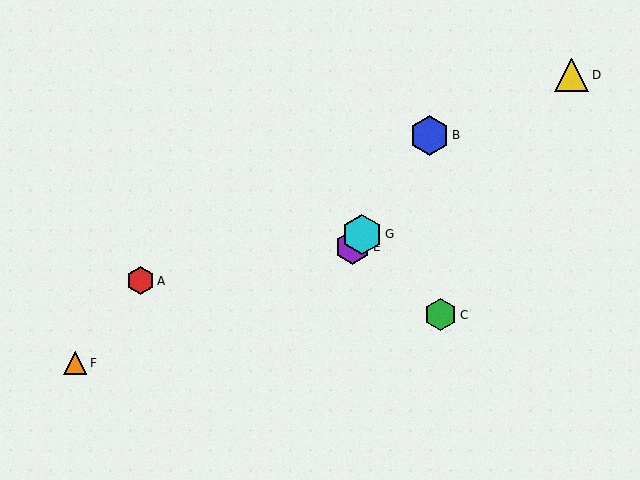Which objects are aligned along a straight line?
Objects B, E, G are aligned along a straight line.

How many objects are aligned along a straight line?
3 objects (B, E, G) are aligned along a straight line.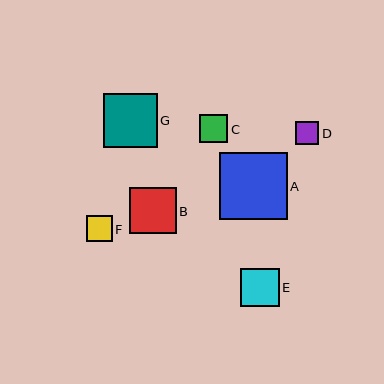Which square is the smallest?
Square D is the smallest with a size of approximately 24 pixels.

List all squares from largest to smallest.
From largest to smallest: A, G, B, E, C, F, D.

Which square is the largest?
Square A is the largest with a size of approximately 67 pixels.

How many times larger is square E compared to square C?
Square E is approximately 1.4 times the size of square C.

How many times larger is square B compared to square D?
Square B is approximately 2.0 times the size of square D.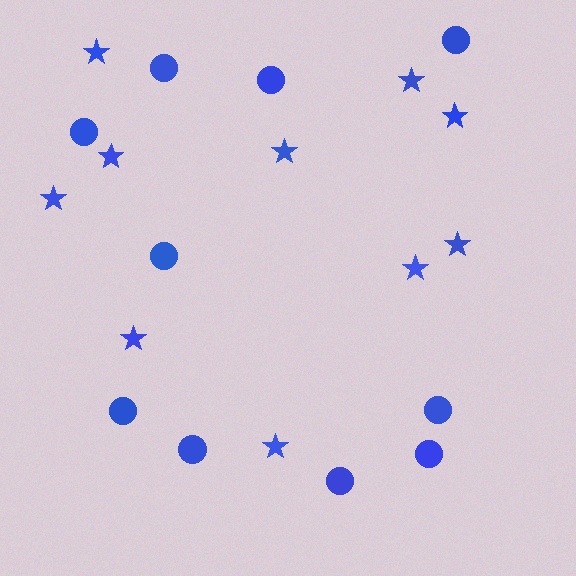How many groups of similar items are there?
There are 2 groups: one group of circles (10) and one group of stars (10).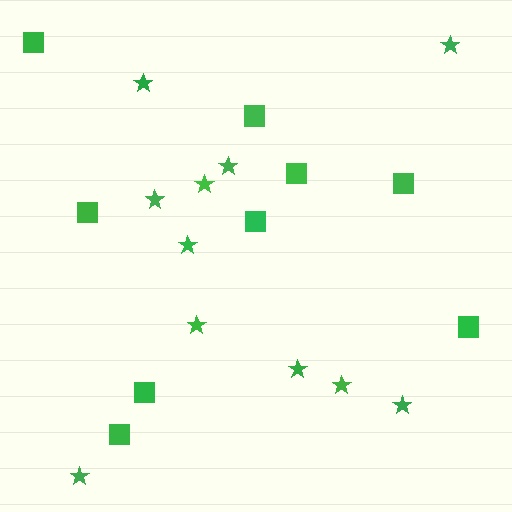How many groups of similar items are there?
There are 2 groups: one group of stars (11) and one group of squares (9).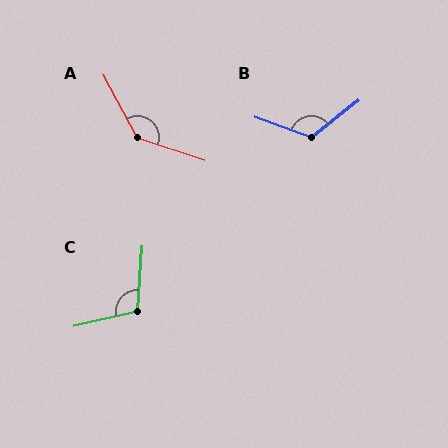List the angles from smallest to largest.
C (107°), B (122°), A (137°).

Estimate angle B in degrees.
Approximately 122 degrees.